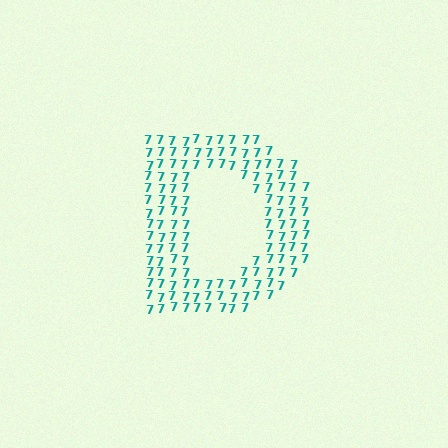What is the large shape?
The large shape is the letter D.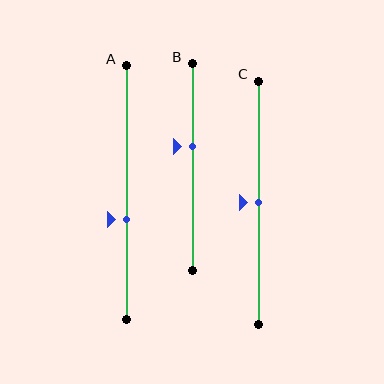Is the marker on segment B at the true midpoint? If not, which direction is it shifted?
No, the marker on segment B is shifted upward by about 10% of the segment length.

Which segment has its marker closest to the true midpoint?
Segment C has its marker closest to the true midpoint.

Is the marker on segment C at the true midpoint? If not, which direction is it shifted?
Yes, the marker on segment C is at the true midpoint.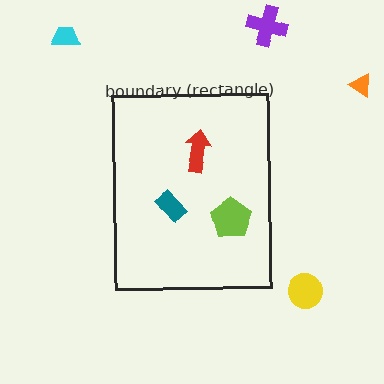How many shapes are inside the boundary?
3 inside, 4 outside.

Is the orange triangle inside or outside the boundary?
Outside.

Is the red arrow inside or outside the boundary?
Inside.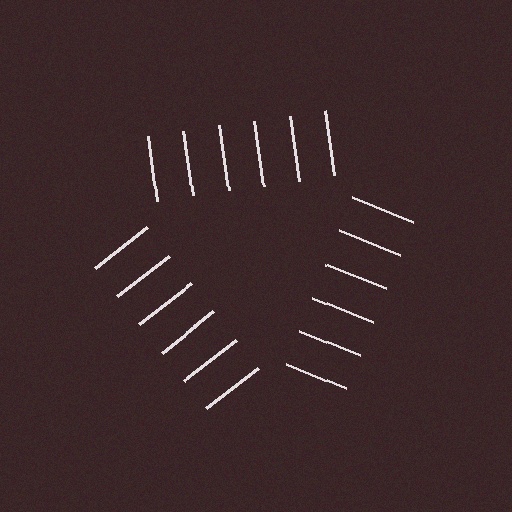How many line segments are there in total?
18 — 6 along each of the 3 edges.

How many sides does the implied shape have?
3 sides — the line-ends trace a triangle.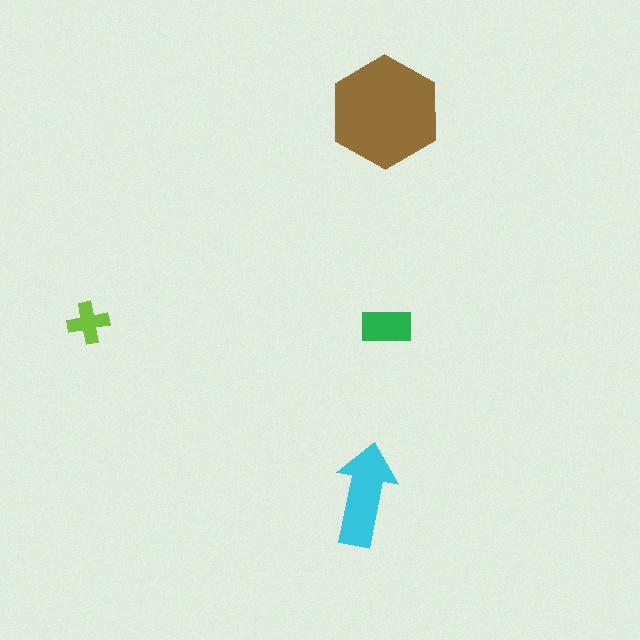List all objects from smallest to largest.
The lime cross, the green rectangle, the cyan arrow, the brown hexagon.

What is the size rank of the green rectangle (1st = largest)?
3rd.